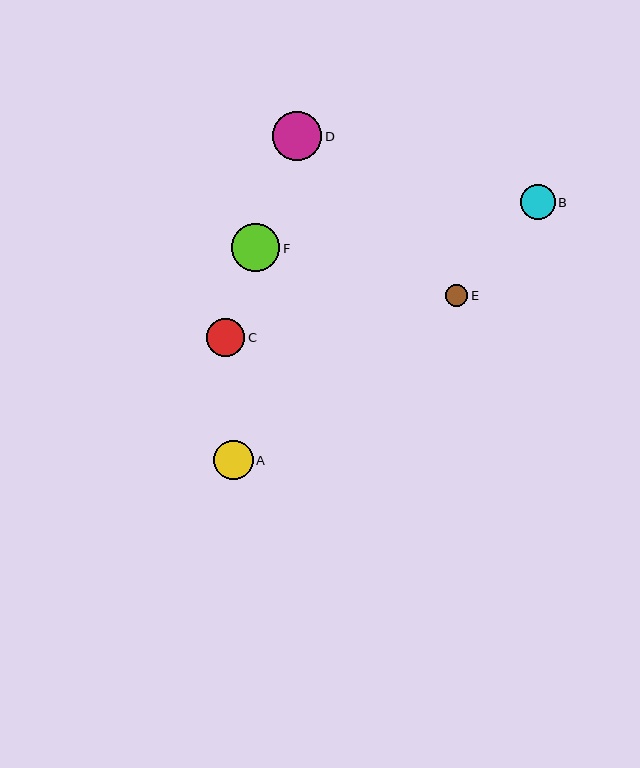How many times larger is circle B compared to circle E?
Circle B is approximately 1.5 times the size of circle E.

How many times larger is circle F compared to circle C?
Circle F is approximately 1.2 times the size of circle C.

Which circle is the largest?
Circle D is the largest with a size of approximately 50 pixels.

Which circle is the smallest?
Circle E is the smallest with a size of approximately 23 pixels.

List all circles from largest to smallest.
From largest to smallest: D, F, A, C, B, E.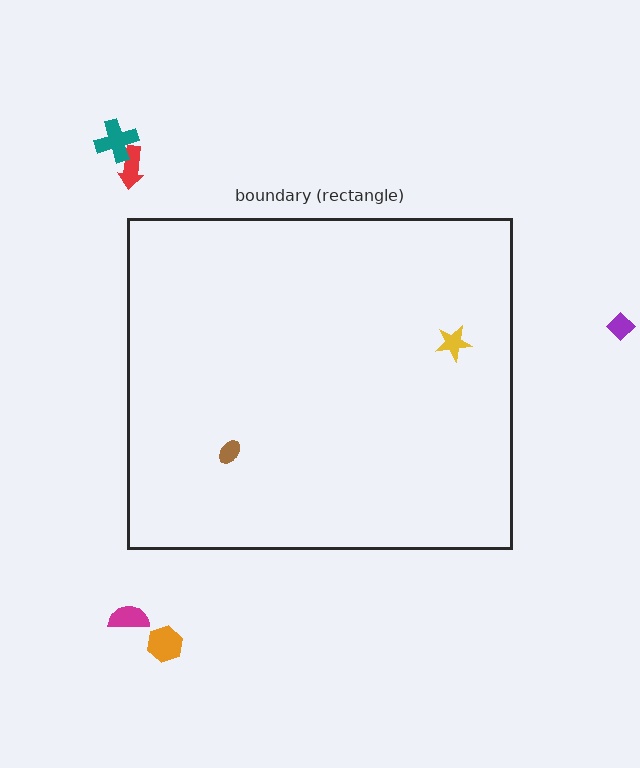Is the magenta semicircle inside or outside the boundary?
Outside.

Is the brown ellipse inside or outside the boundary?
Inside.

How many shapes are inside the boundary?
2 inside, 5 outside.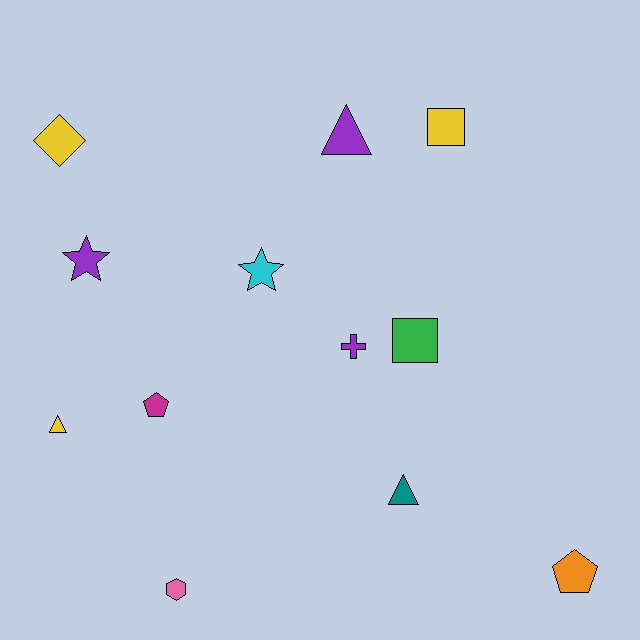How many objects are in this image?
There are 12 objects.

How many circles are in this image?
There are no circles.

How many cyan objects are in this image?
There is 1 cyan object.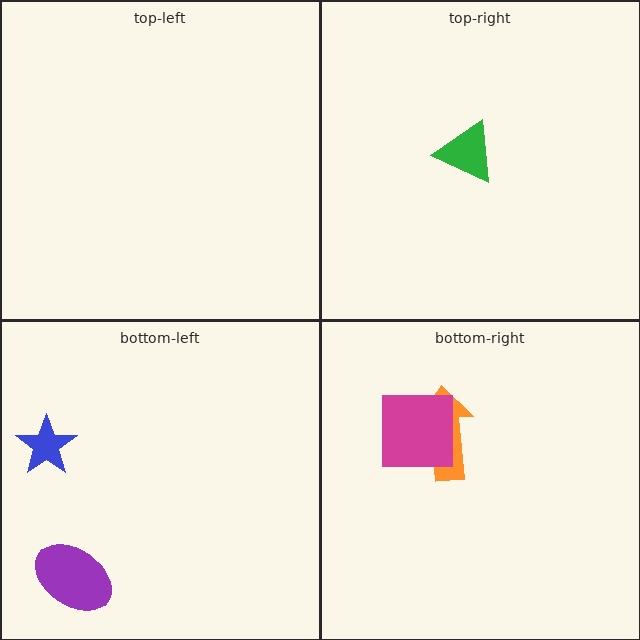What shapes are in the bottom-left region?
The blue star, the purple ellipse.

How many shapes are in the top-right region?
1.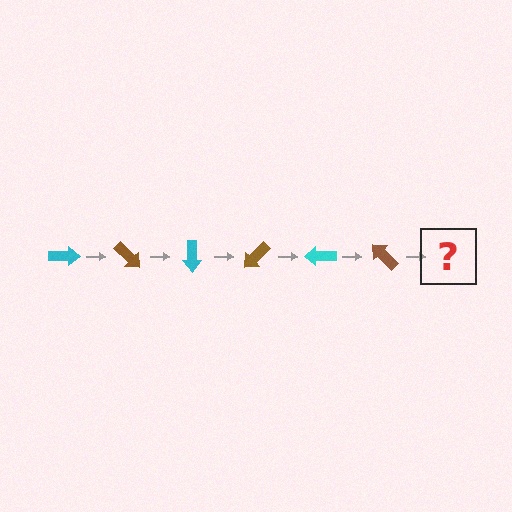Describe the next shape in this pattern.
It should be a cyan arrow, rotated 270 degrees from the start.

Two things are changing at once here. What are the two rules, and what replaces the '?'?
The two rules are that it rotates 45 degrees each step and the color cycles through cyan and brown. The '?' should be a cyan arrow, rotated 270 degrees from the start.